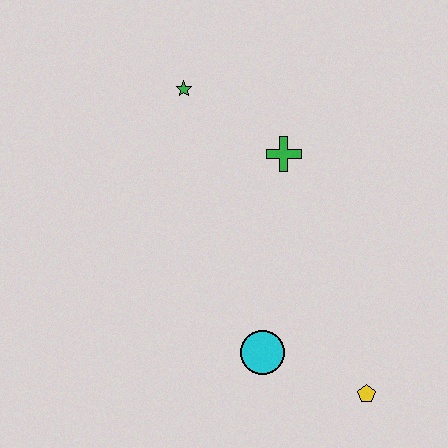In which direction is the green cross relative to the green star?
The green cross is to the right of the green star.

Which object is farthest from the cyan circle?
The green star is farthest from the cyan circle.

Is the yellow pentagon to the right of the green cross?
Yes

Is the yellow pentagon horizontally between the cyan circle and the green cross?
No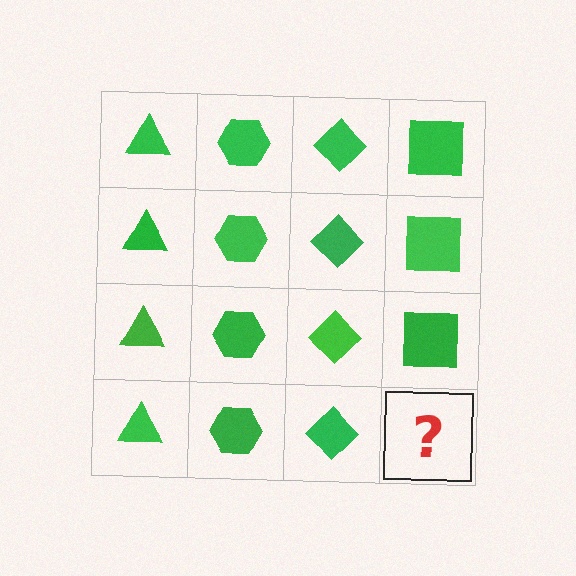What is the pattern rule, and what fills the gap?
The rule is that each column has a consistent shape. The gap should be filled with a green square.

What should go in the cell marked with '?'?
The missing cell should contain a green square.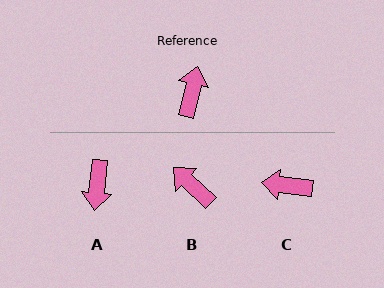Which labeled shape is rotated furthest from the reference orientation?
A, about 173 degrees away.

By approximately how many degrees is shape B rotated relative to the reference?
Approximately 60 degrees counter-clockwise.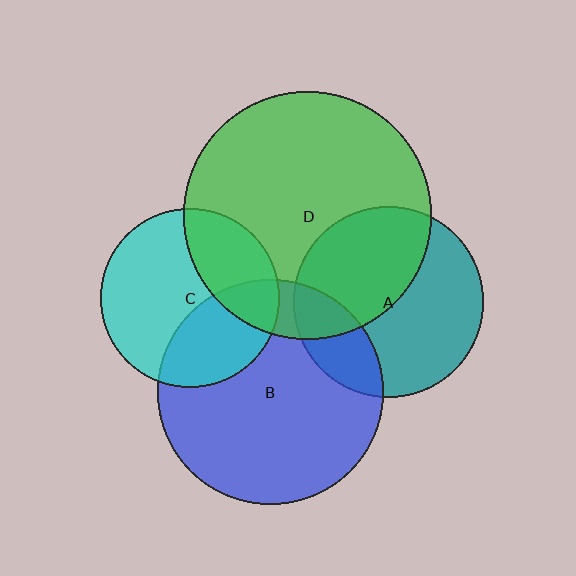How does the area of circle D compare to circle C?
Approximately 1.9 times.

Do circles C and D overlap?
Yes.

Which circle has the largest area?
Circle D (green).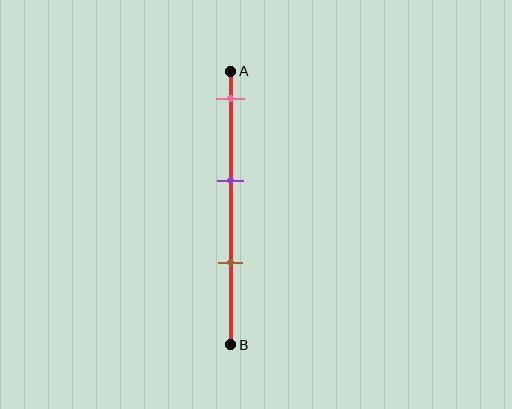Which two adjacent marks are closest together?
The purple and brown marks are the closest adjacent pair.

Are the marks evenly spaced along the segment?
Yes, the marks are approximately evenly spaced.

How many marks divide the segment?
There are 3 marks dividing the segment.